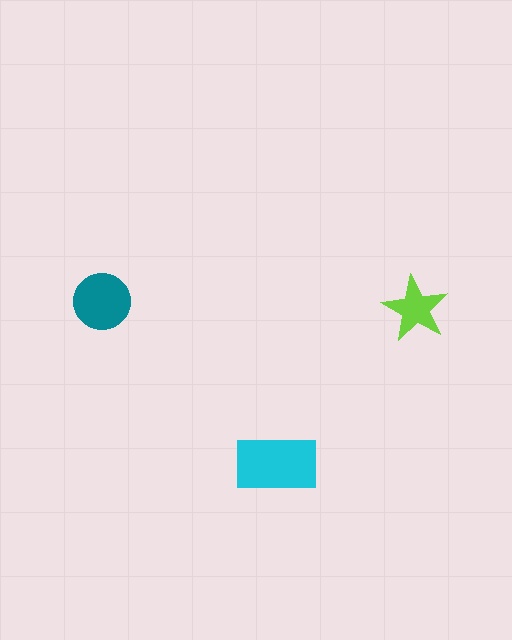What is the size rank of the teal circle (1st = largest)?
2nd.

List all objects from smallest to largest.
The lime star, the teal circle, the cyan rectangle.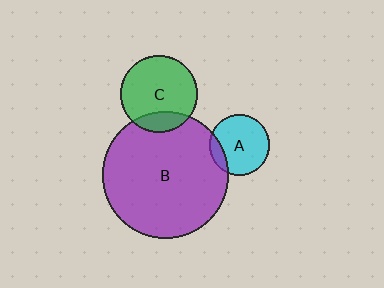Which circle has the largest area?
Circle B (purple).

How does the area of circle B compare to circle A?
Approximately 4.4 times.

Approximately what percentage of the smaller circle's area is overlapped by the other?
Approximately 15%.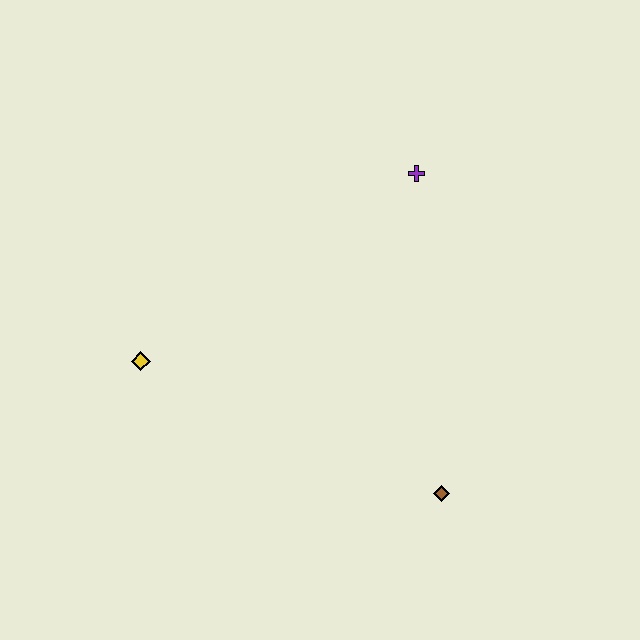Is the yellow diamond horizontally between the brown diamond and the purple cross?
No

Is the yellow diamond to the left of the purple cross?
Yes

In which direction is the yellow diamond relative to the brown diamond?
The yellow diamond is to the left of the brown diamond.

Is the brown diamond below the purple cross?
Yes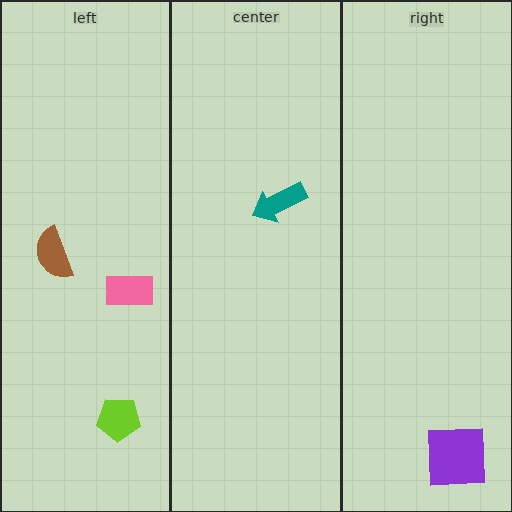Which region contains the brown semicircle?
The left region.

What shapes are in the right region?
The purple square.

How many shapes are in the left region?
3.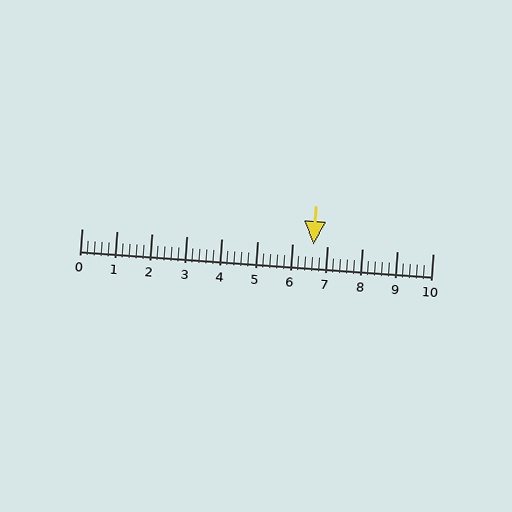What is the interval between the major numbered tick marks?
The major tick marks are spaced 1 units apart.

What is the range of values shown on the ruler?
The ruler shows values from 0 to 10.